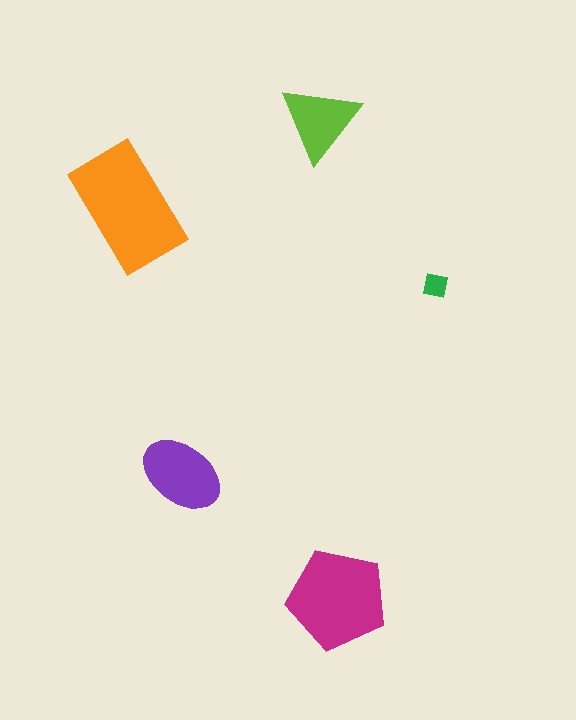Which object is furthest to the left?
The orange rectangle is leftmost.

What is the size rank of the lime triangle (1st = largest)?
4th.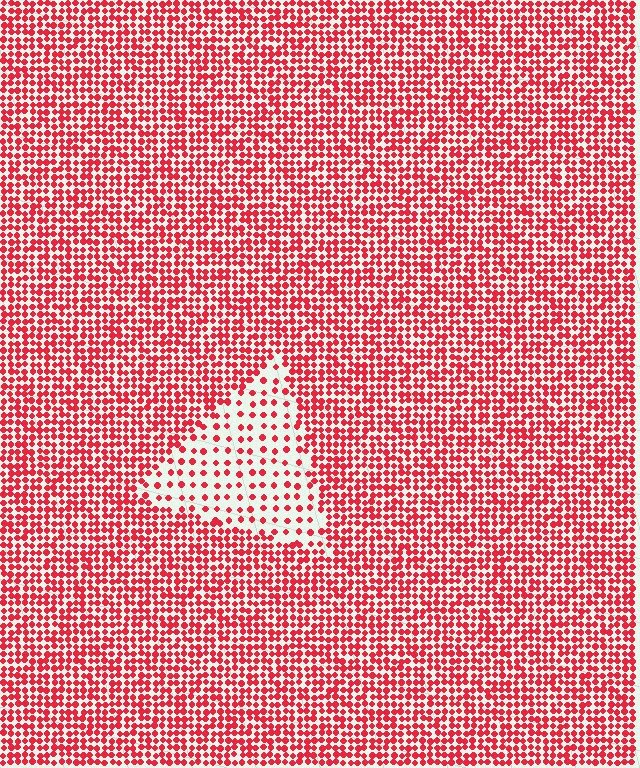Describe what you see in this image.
The image contains small red elements arranged at two different densities. A triangle-shaped region is visible where the elements are less densely packed than the surrounding area.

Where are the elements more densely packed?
The elements are more densely packed outside the triangle boundary.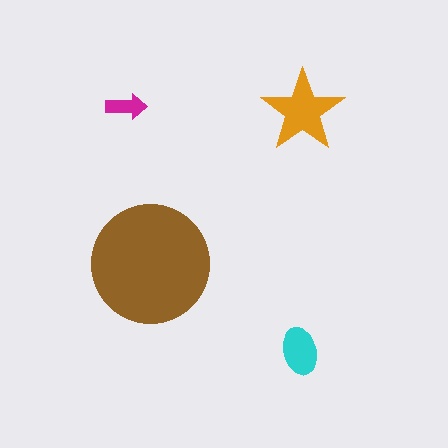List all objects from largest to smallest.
The brown circle, the orange star, the cyan ellipse, the magenta arrow.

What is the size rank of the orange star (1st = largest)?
2nd.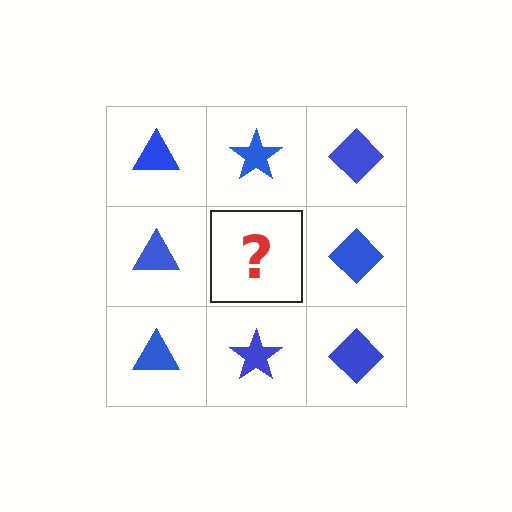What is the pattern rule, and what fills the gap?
The rule is that each column has a consistent shape. The gap should be filled with a blue star.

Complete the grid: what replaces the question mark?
The question mark should be replaced with a blue star.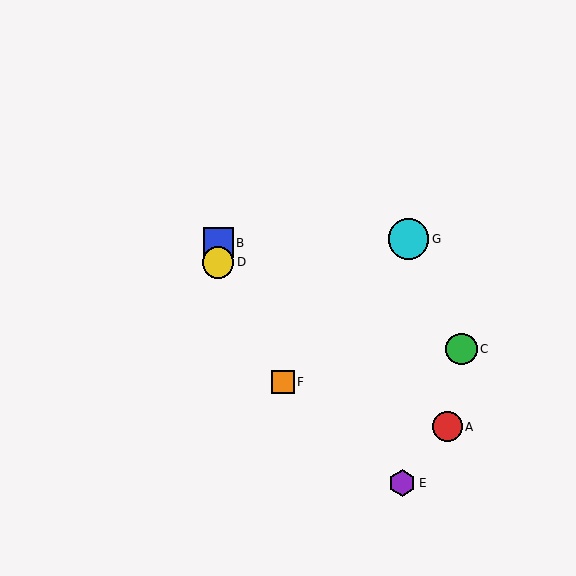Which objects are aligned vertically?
Objects B, D are aligned vertically.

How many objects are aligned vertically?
2 objects (B, D) are aligned vertically.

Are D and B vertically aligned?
Yes, both are at x≈218.